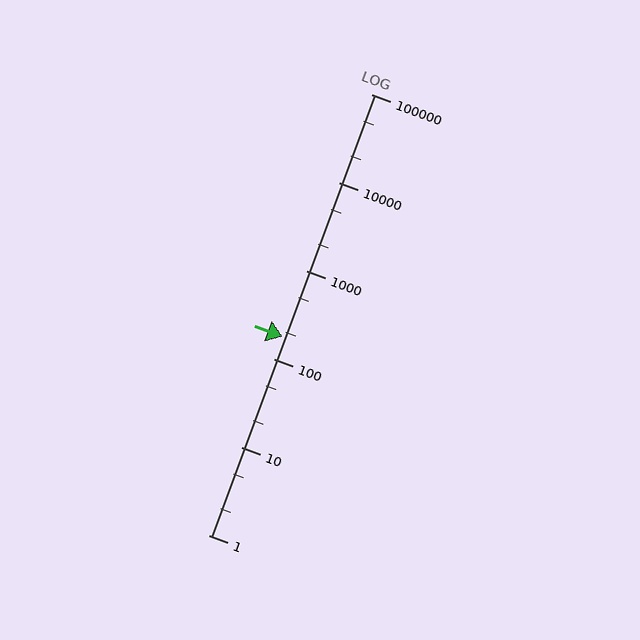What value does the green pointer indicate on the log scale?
The pointer indicates approximately 180.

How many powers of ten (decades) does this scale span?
The scale spans 5 decades, from 1 to 100000.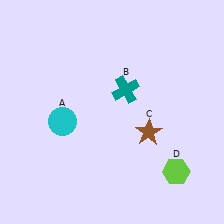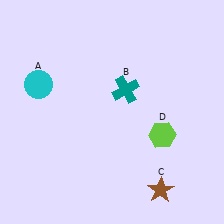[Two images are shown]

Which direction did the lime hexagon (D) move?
The lime hexagon (D) moved up.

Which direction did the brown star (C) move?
The brown star (C) moved down.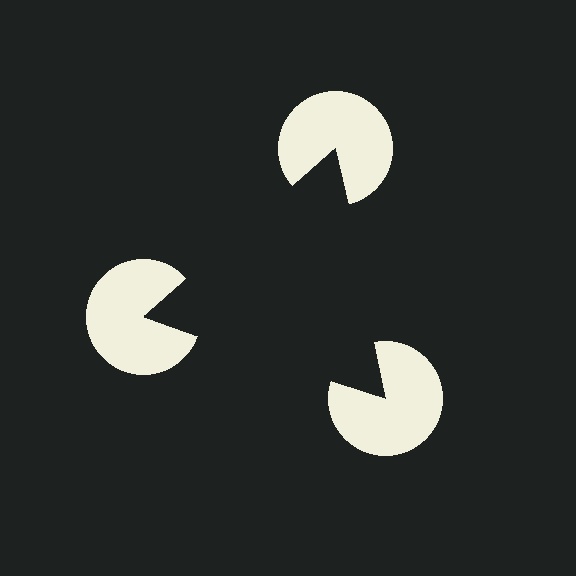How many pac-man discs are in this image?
There are 3 — one at each vertex of the illusory triangle.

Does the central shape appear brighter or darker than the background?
It typically appears slightly darker than the background, even though no actual brightness change is drawn.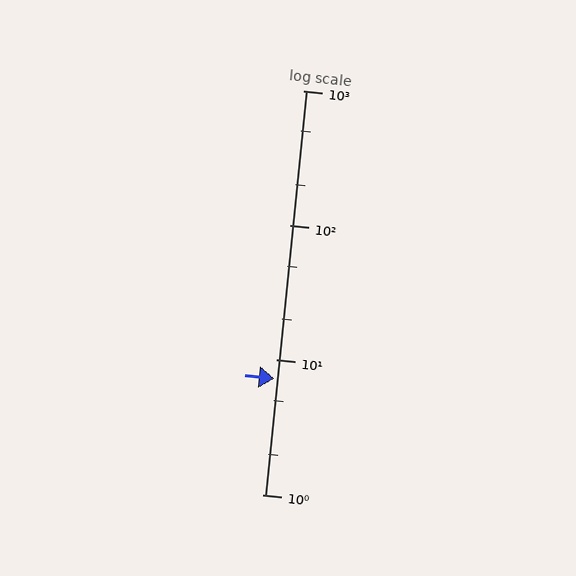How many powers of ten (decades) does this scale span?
The scale spans 3 decades, from 1 to 1000.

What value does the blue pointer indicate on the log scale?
The pointer indicates approximately 7.3.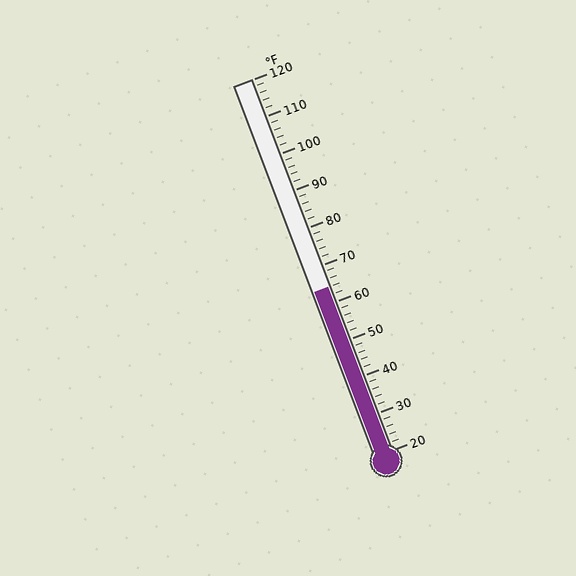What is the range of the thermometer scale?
The thermometer scale ranges from 20°F to 120°F.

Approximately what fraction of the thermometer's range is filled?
The thermometer is filled to approximately 45% of its range.